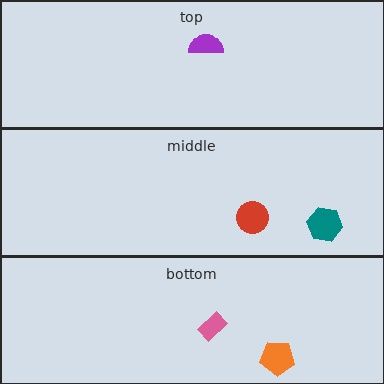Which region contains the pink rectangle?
The bottom region.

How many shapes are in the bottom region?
2.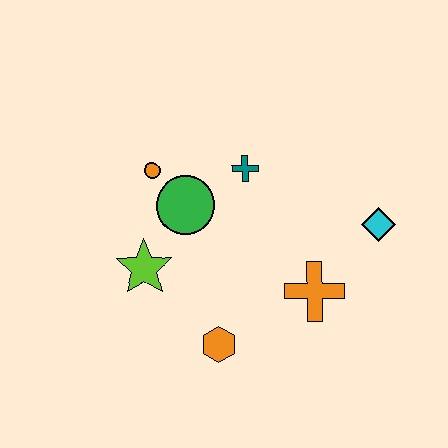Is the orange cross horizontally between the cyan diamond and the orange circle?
Yes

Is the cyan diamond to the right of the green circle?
Yes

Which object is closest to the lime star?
The green circle is closest to the lime star.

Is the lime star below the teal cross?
Yes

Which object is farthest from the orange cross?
The orange circle is farthest from the orange cross.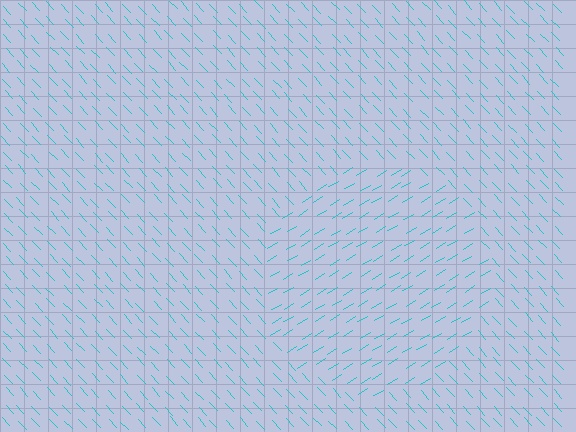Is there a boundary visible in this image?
Yes, there is a texture boundary formed by a change in line orientation.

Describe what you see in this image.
The image is filled with small cyan line segments. A circle region in the image has lines oriented differently from the surrounding lines, creating a visible texture boundary.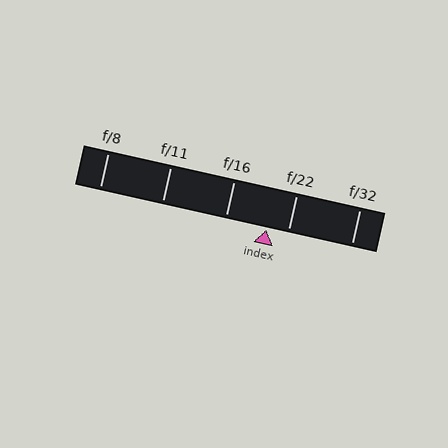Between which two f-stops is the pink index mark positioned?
The index mark is between f/16 and f/22.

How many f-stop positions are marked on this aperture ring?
There are 5 f-stop positions marked.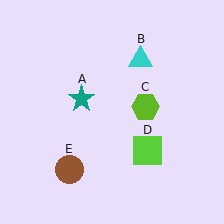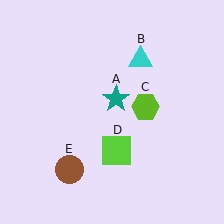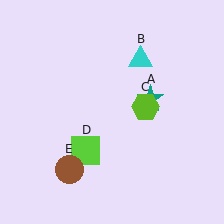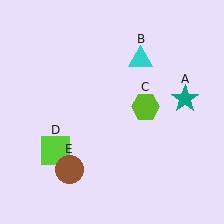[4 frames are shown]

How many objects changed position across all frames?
2 objects changed position: teal star (object A), lime square (object D).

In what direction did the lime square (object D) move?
The lime square (object D) moved left.